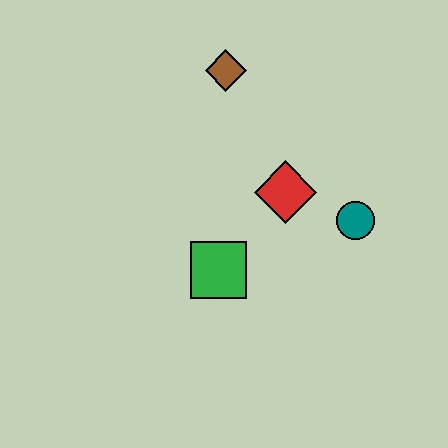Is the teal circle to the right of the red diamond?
Yes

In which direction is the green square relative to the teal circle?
The green square is to the left of the teal circle.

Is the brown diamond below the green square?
No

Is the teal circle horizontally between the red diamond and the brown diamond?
No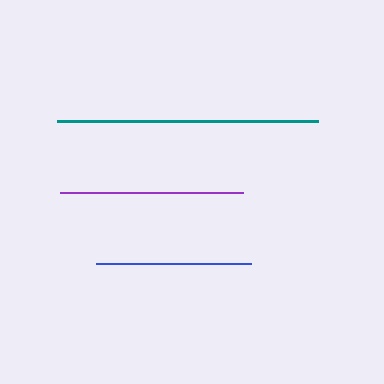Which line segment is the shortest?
The blue line is the shortest at approximately 155 pixels.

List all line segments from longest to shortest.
From longest to shortest: teal, purple, blue.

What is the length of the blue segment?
The blue segment is approximately 155 pixels long.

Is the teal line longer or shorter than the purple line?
The teal line is longer than the purple line.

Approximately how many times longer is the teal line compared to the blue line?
The teal line is approximately 1.7 times the length of the blue line.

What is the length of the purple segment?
The purple segment is approximately 183 pixels long.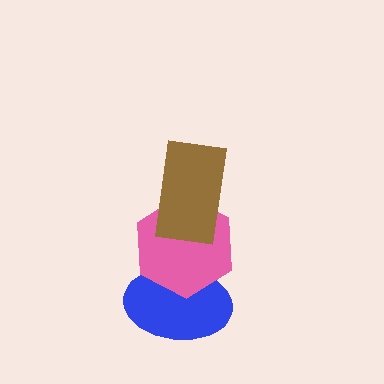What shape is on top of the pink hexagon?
The brown rectangle is on top of the pink hexagon.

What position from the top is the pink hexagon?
The pink hexagon is 2nd from the top.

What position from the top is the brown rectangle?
The brown rectangle is 1st from the top.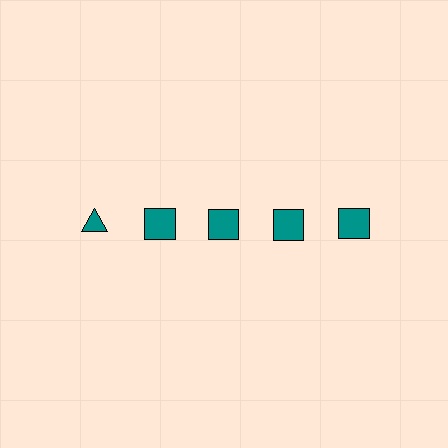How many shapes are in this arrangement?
There are 5 shapes arranged in a grid pattern.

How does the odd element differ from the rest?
It has a different shape: triangle instead of square.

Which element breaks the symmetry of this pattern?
The teal triangle in the top row, leftmost column breaks the symmetry. All other shapes are teal squares.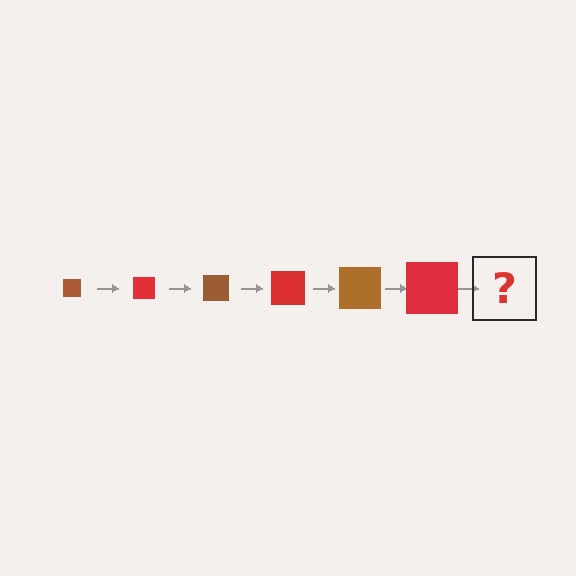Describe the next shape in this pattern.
It should be a brown square, larger than the previous one.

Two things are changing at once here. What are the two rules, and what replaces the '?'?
The two rules are that the square grows larger each step and the color cycles through brown and red. The '?' should be a brown square, larger than the previous one.